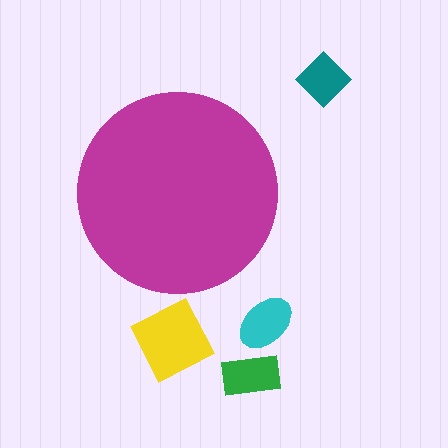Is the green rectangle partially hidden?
No, the green rectangle is fully visible.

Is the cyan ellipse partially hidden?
No, the cyan ellipse is fully visible.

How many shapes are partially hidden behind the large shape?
0 shapes are partially hidden.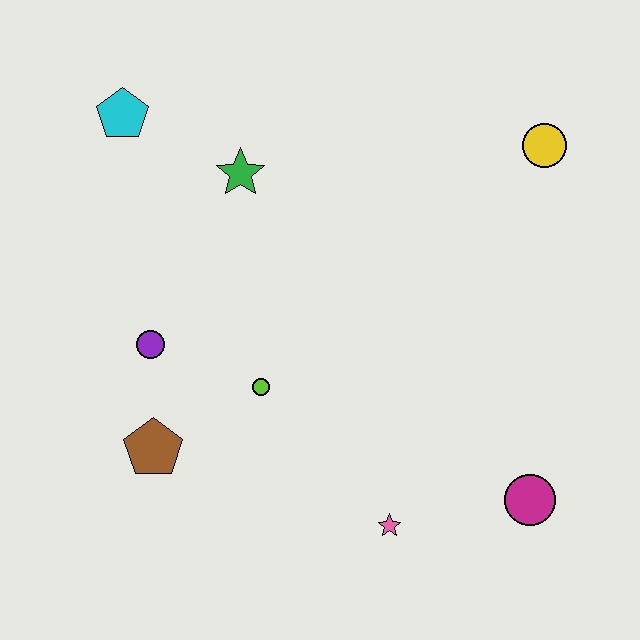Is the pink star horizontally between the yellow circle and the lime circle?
Yes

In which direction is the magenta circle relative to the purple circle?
The magenta circle is to the right of the purple circle.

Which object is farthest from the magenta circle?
The cyan pentagon is farthest from the magenta circle.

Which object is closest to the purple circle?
The brown pentagon is closest to the purple circle.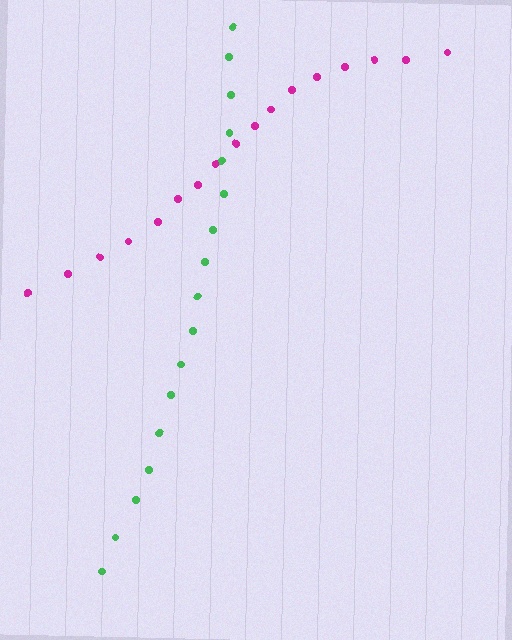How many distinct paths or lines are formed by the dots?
There are 2 distinct paths.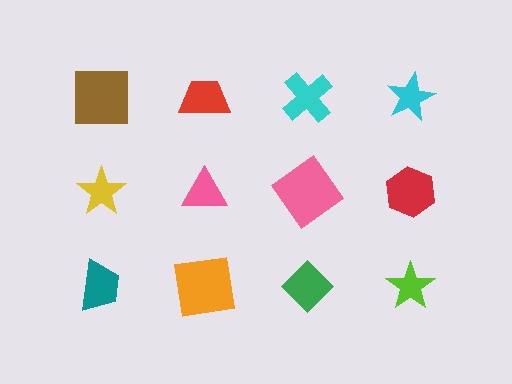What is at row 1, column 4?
A cyan star.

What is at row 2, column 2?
A pink triangle.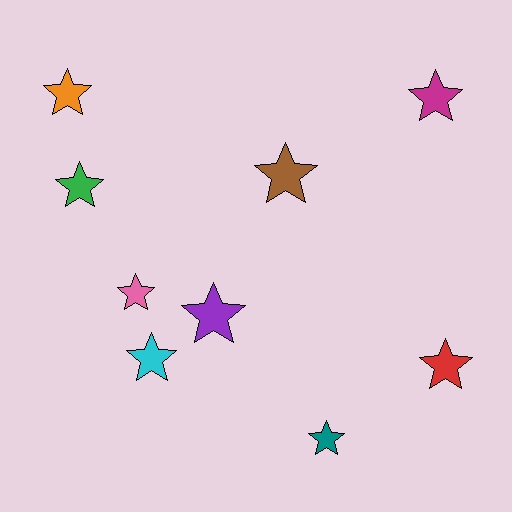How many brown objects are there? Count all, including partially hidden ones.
There is 1 brown object.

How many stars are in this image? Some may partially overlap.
There are 9 stars.